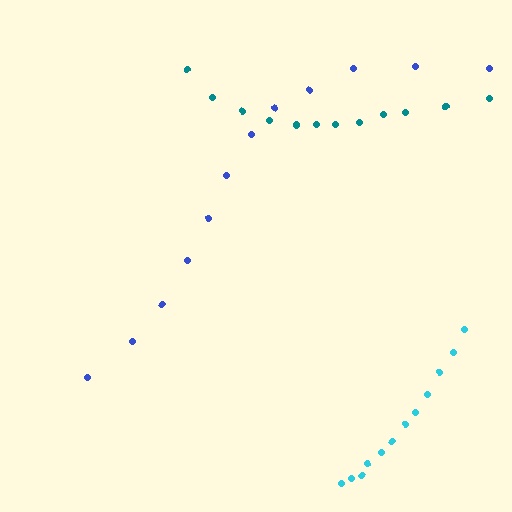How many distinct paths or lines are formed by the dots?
There are 3 distinct paths.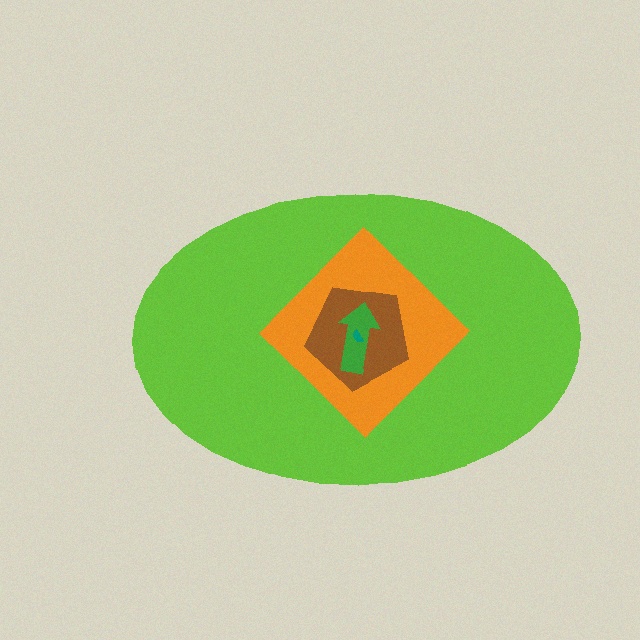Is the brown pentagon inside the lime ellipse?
Yes.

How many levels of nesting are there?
5.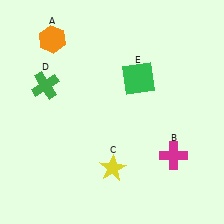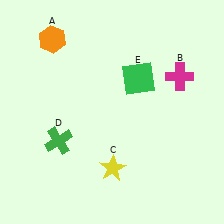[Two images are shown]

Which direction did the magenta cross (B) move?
The magenta cross (B) moved up.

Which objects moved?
The objects that moved are: the magenta cross (B), the green cross (D).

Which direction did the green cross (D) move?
The green cross (D) moved down.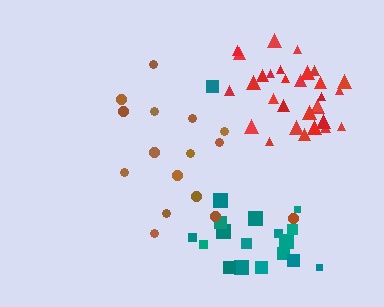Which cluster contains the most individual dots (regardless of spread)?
Red (30).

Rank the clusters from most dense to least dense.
red, teal, brown.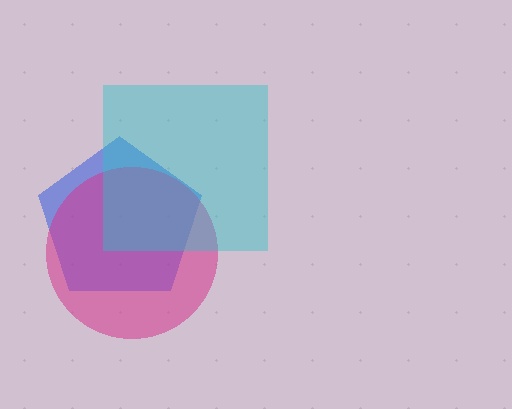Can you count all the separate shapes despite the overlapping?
Yes, there are 3 separate shapes.